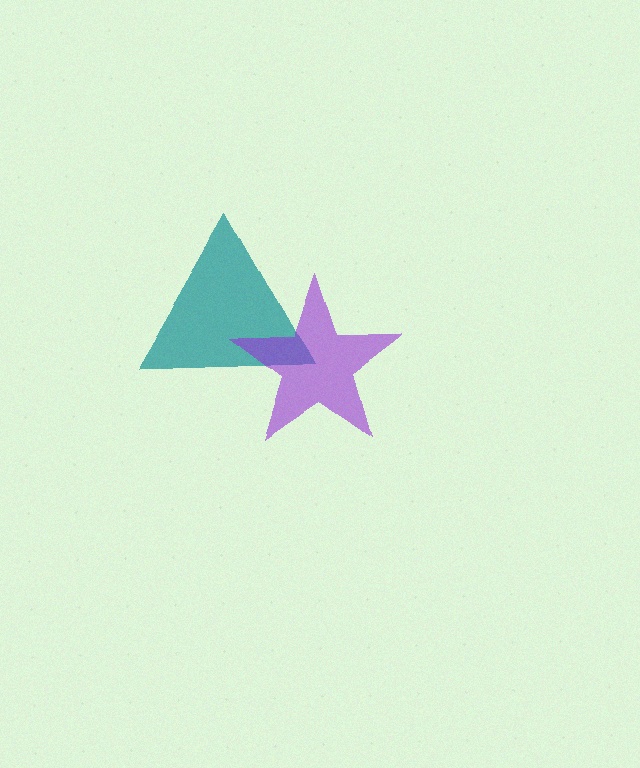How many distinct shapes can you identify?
There are 2 distinct shapes: a teal triangle, a purple star.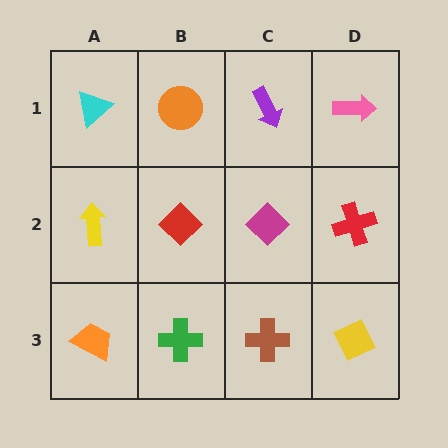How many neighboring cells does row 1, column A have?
2.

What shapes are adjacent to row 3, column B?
A red diamond (row 2, column B), an orange trapezoid (row 3, column A), a brown cross (row 3, column C).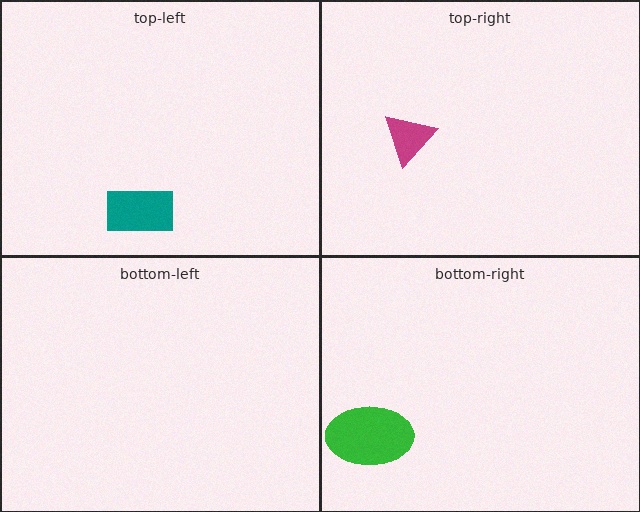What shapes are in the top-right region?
The magenta triangle.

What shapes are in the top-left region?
The teal rectangle.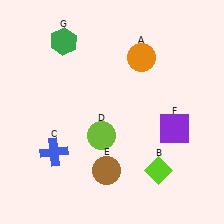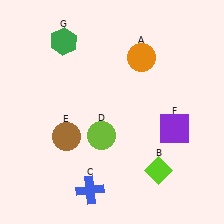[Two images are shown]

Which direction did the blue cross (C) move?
The blue cross (C) moved down.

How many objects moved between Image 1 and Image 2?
2 objects moved between the two images.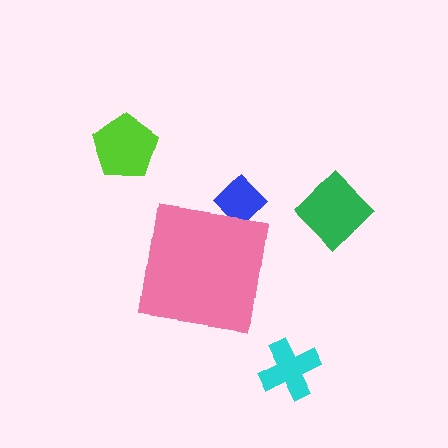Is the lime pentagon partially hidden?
No, the lime pentagon is fully visible.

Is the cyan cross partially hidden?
No, the cyan cross is fully visible.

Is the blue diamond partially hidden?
Yes, the blue diamond is partially hidden behind the pink square.